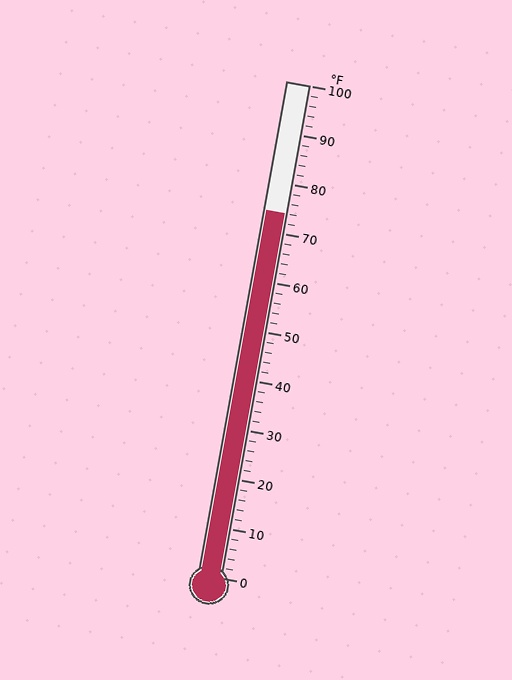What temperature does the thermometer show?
The thermometer shows approximately 74°F.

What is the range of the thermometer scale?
The thermometer scale ranges from 0°F to 100°F.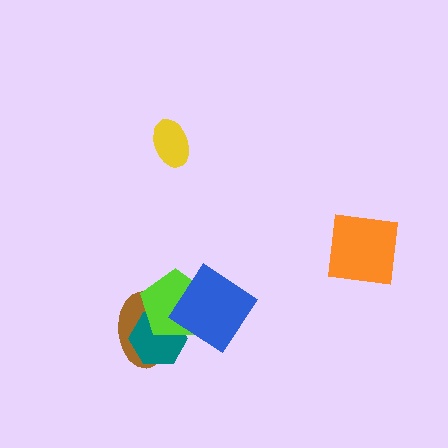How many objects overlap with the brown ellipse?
2 objects overlap with the brown ellipse.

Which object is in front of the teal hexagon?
The lime pentagon is in front of the teal hexagon.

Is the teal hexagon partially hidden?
Yes, it is partially covered by another shape.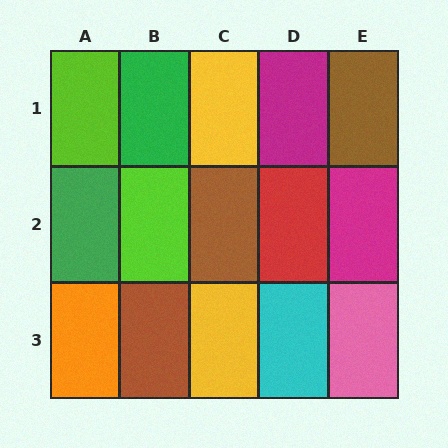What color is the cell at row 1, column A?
Lime.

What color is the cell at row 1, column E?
Brown.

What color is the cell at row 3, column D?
Cyan.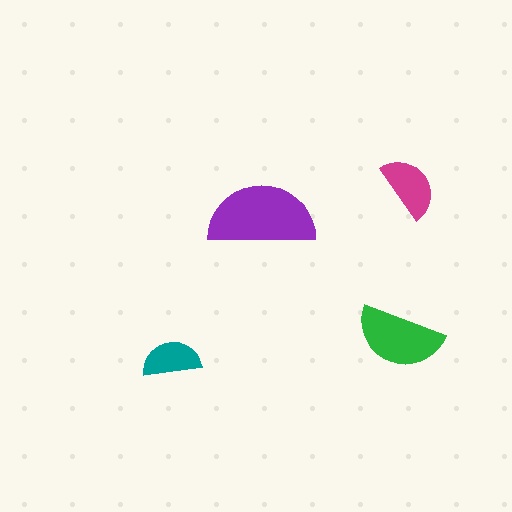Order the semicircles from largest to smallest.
the purple one, the green one, the magenta one, the teal one.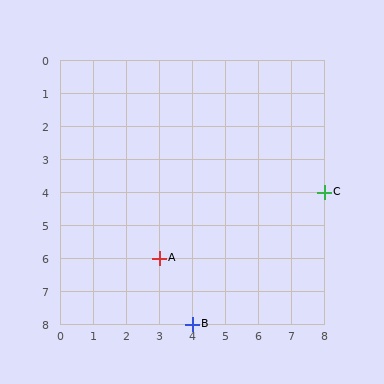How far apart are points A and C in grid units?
Points A and C are 5 columns and 2 rows apart (about 5.4 grid units diagonally).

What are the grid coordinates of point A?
Point A is at grid coordinates (3, 6).